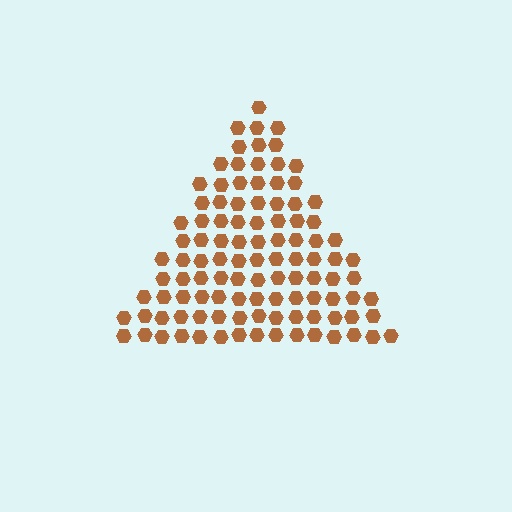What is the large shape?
The large shape is a triangle.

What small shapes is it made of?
It is made of small hexagons.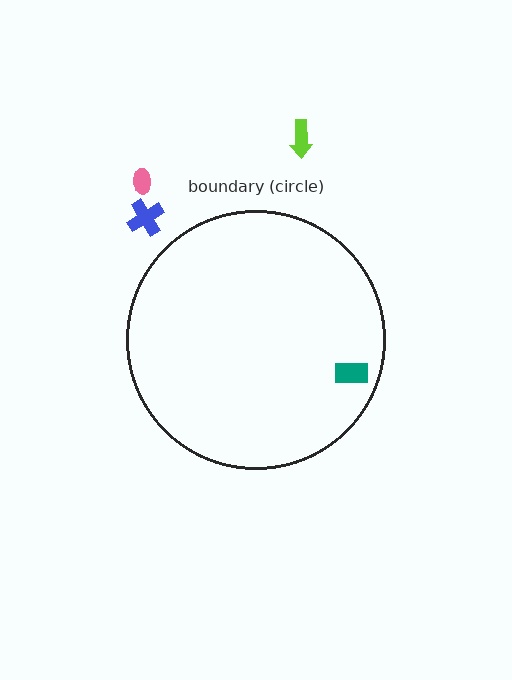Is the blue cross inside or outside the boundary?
Outside.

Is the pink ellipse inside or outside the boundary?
Outside.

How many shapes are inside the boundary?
1 inside, 3 outside.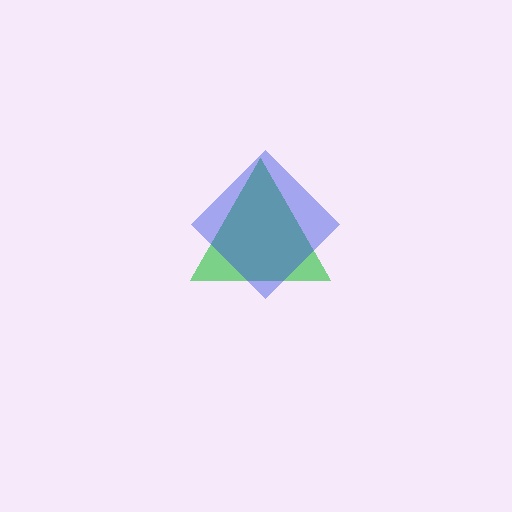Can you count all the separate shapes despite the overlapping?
Yes, there are 2 separate shapes.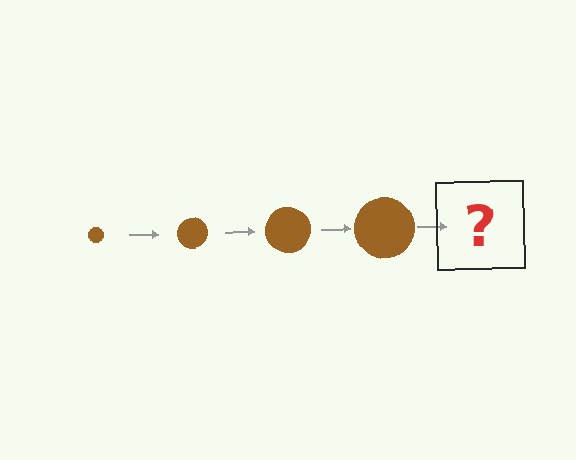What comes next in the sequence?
The next element should be a brown circle, larger than the previous one.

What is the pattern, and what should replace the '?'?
The pattern is that the circle gets progressively larger each step. The '?' should be a brown circle, larger than the previous one.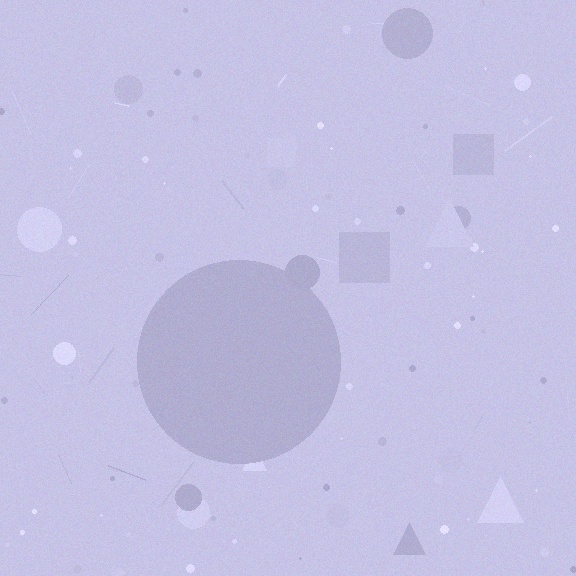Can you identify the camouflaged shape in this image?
The camouflaged shape is a circle.